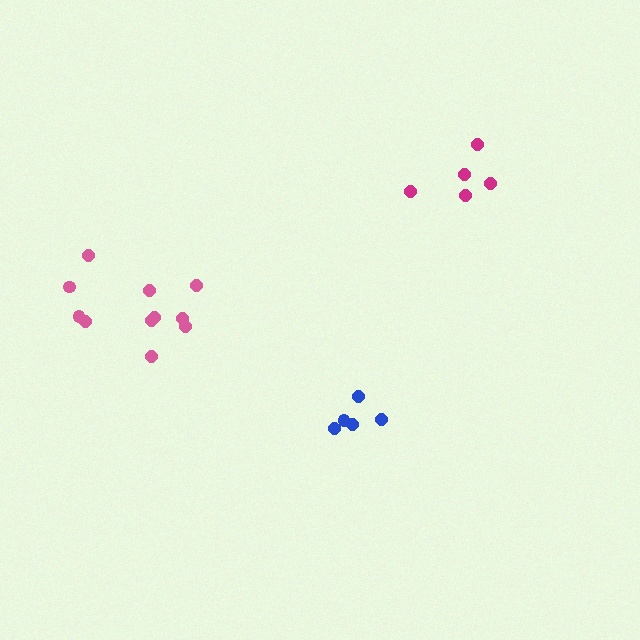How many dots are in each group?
Group 1: 5 dots, Group 2: 5 dots, Group 3: 11 dots (21 total).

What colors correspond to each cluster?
The clusters are colored: blue, magenta, pink.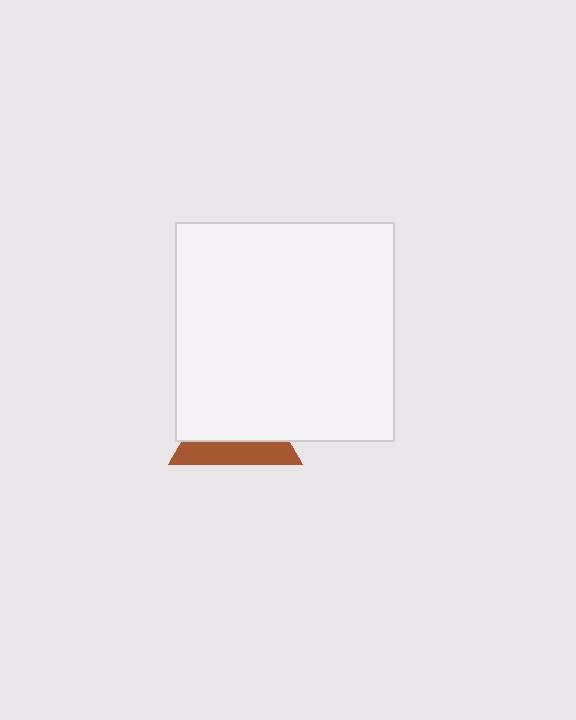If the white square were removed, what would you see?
You would see the complete brown triangle.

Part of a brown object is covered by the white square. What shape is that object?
It is a triangle.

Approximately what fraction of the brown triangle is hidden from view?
Roughly 63% of the brown triangle is hidden behind the white square.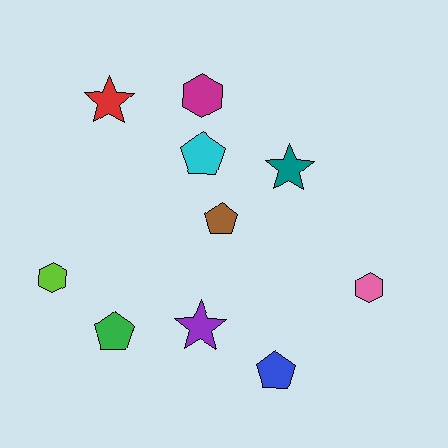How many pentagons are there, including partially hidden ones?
There are 4 pentagons.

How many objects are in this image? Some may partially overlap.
There are 10 objects.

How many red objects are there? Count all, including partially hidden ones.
There is 1 red object.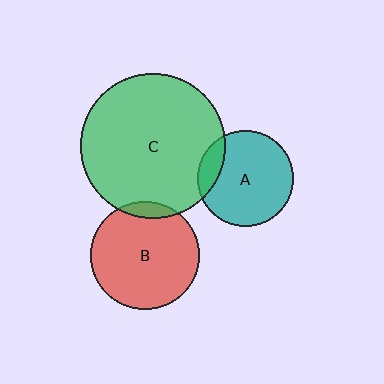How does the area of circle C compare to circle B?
Approximately 1.8 times.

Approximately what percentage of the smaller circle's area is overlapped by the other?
Approximately 10%.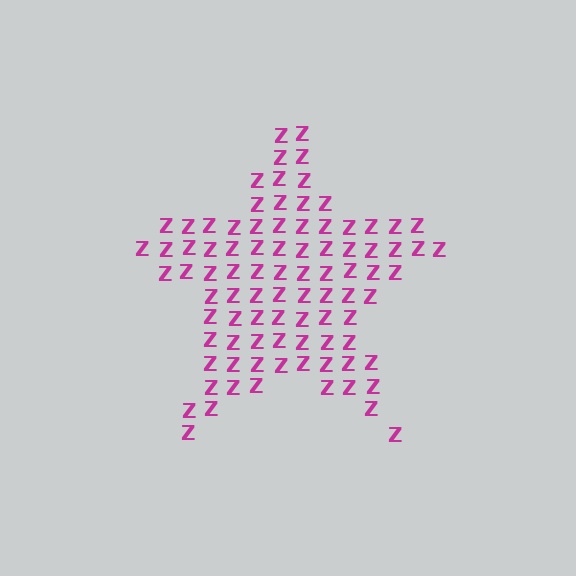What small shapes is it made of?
It is made of small letter Z's.